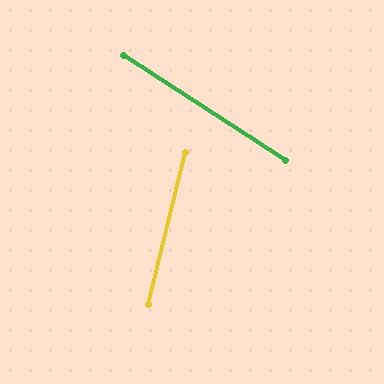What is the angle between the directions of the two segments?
Approximately 71 degrees.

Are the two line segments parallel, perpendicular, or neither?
Neither parallel nor perpendicular — they differ by about 71°.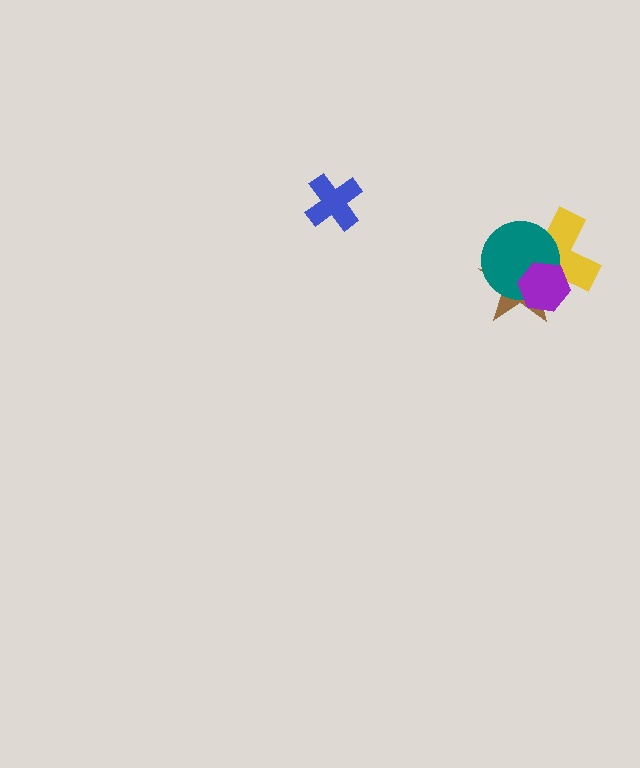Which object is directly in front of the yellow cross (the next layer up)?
The teal circle is directly in front of the yellow cross.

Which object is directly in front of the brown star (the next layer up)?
The yellow cross is directly in front of the brown star.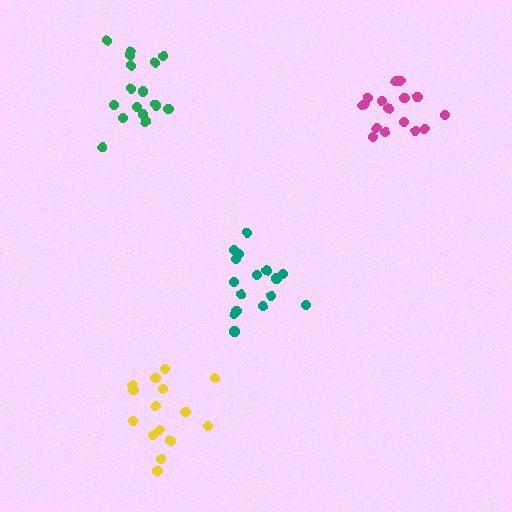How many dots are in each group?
Group 1: 15 dots, Group 2: 16 dots, Group 3: 17 dots, Group 4: 16 dots (64 total).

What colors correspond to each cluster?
The clusters are colored: yellow, magenta, green, teal.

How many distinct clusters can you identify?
There are 4 distinct clusters.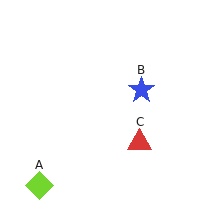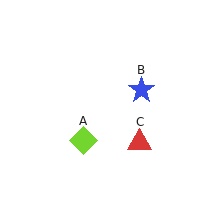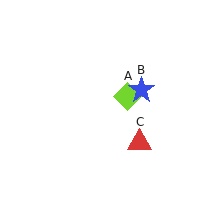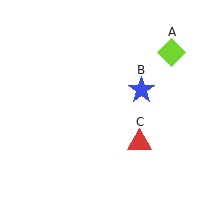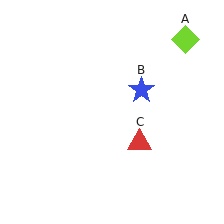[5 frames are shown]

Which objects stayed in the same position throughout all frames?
Blue star (object B) and red triangle (object C) remained stationary.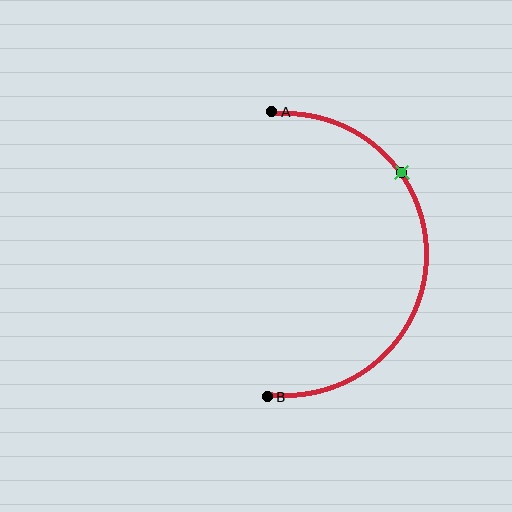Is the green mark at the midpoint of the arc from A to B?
No. The green mark lies on the arc but is closer to endpoint A. The arc midpoint would be at the point on the curve equidistant along the arc from both A and B.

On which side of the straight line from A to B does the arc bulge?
The arc bulges to the right of the straight line connecting A and B.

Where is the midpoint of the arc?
The arc midpoint is the point on the curve farthest from the straight line joining A and B. It sits to the right of that line.